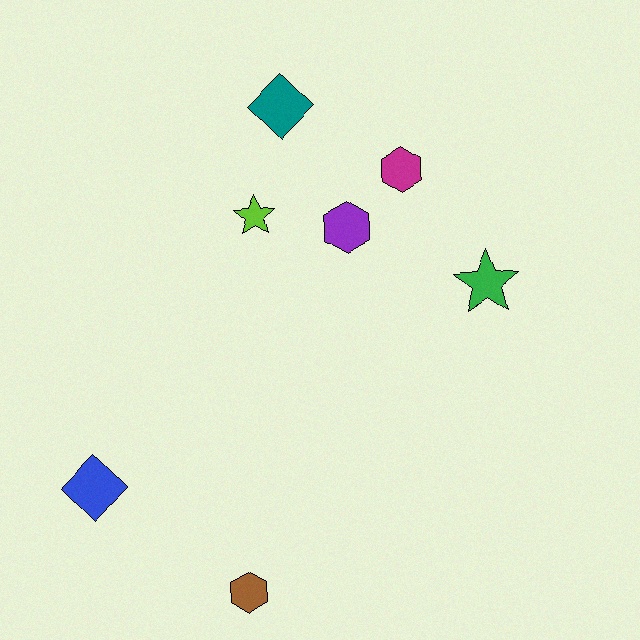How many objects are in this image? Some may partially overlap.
There are 7 objects.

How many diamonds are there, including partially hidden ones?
There are 2 diamonds.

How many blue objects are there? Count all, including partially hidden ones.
There is 1 blue object.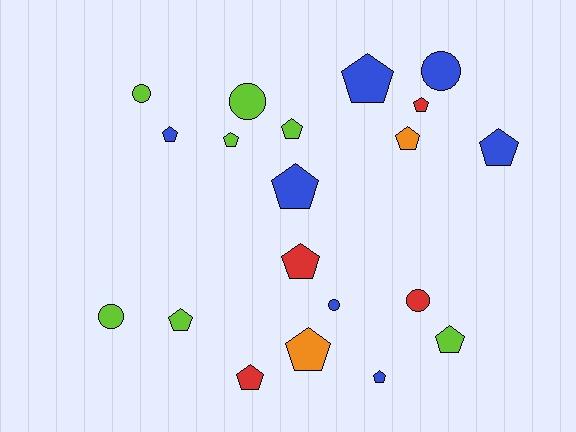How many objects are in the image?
There are 20 objects.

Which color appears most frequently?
Lime, with 7 objects.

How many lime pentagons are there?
There are 4 lime pentagons.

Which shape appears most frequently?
Pentagon, with 14 objects.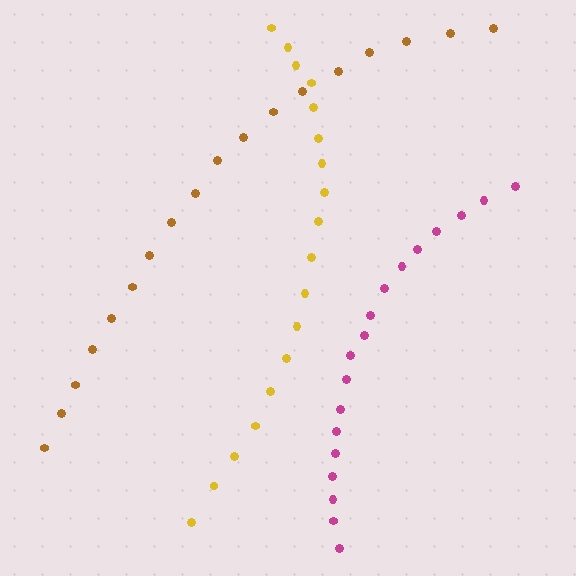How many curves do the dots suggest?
There are 3 distinct paths.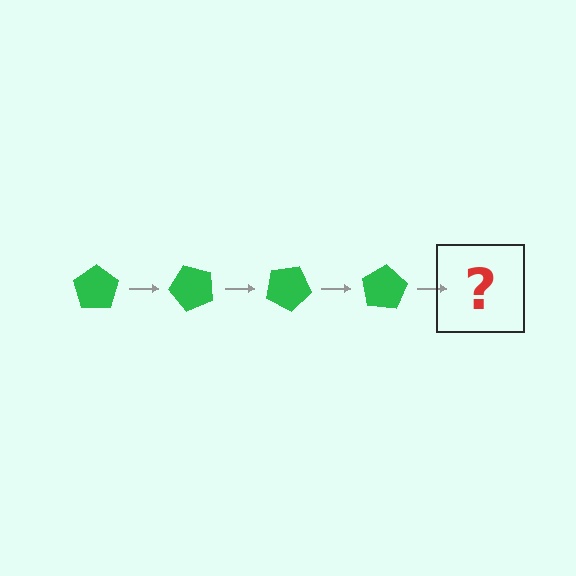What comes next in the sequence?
The next element should be a green pentagon rotated 200 degrees.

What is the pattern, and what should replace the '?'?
The pattern is that the pentagon rotates 50 degrees each step. The '?' should be a green pentagon rotated 200 degrees.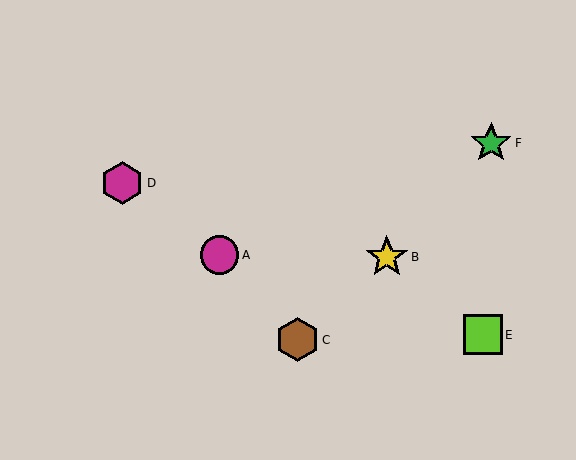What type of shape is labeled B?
Shape B is a yellow star.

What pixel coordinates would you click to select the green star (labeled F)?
Click at (491, 143) to select the green star F.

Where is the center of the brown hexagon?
The center of the brown hexagon is at (298, 340).